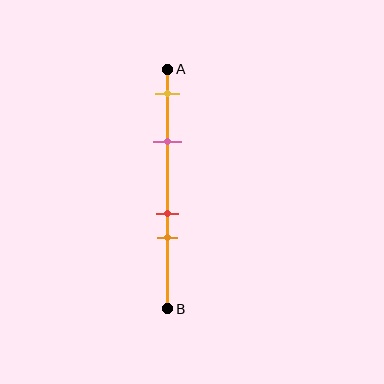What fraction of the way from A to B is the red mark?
The red mark is approximately 60% (0.6) of the way from A to B.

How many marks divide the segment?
There are 4 marks dividing the segment.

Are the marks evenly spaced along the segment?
No, the marks are not evenly spaced.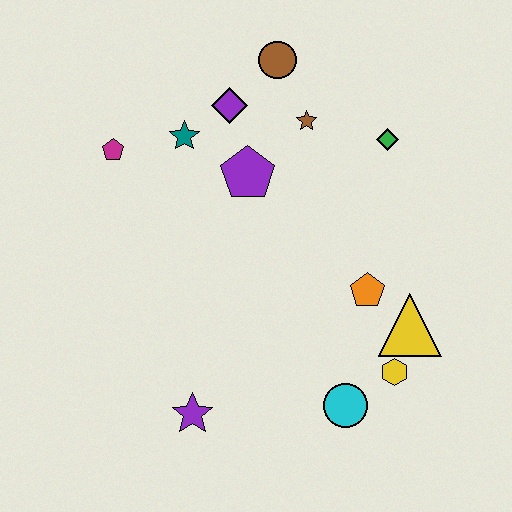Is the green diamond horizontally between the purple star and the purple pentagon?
No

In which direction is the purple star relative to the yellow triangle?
The purple star is to the left of the yellow triangle.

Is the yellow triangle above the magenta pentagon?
No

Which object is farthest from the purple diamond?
The cyan circle is farthest from the purple diamond.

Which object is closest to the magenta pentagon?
The teal star is closest to the magenta pentagon.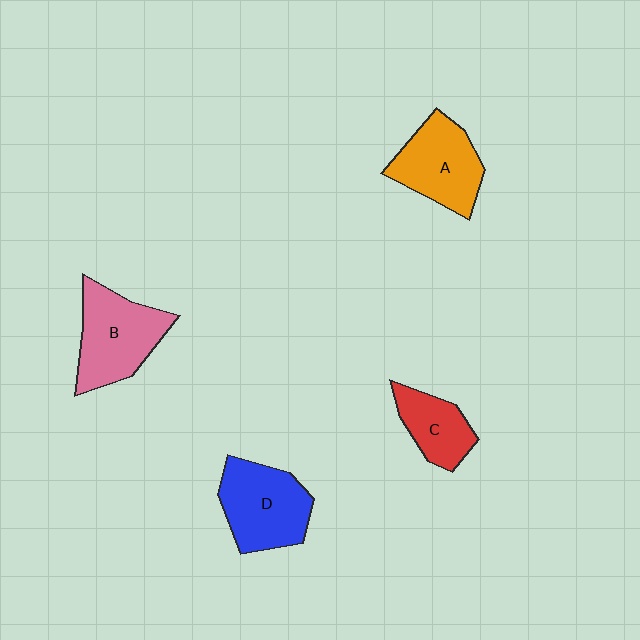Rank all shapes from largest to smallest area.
From largest to smallest: B (pink), D (blue), A (orange), C (red).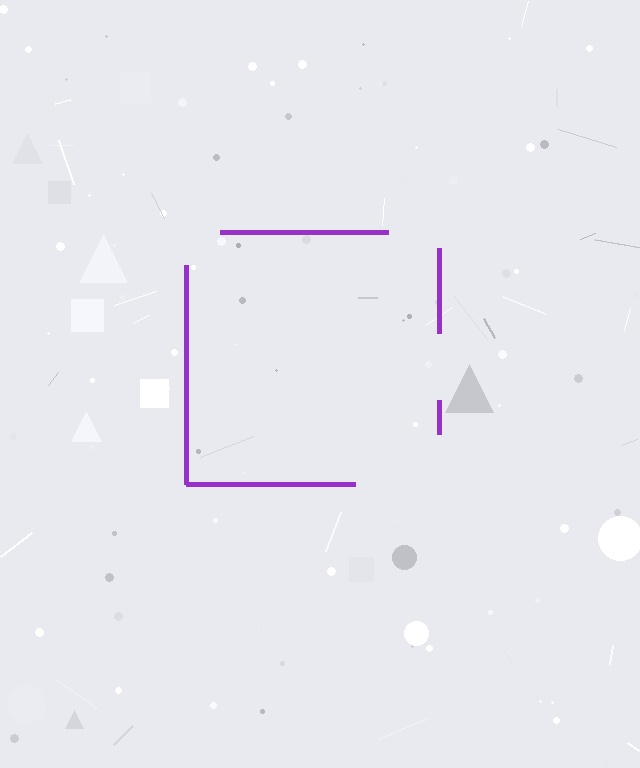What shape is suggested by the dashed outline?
The dashed outline suggests a square.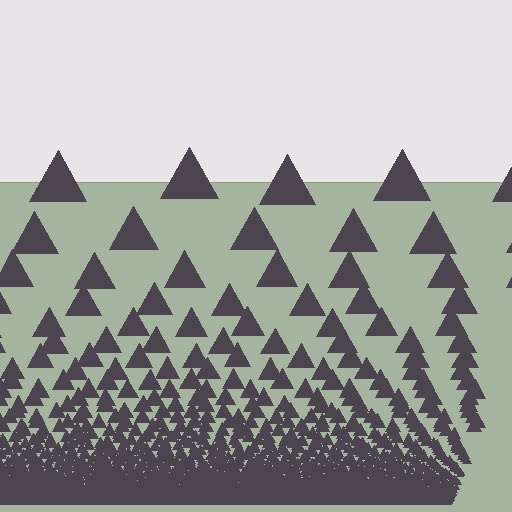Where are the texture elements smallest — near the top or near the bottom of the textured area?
Near the bottom.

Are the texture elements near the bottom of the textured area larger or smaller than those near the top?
Smaller. The gradient is inverted — elements near the bottom are smaller and denser.